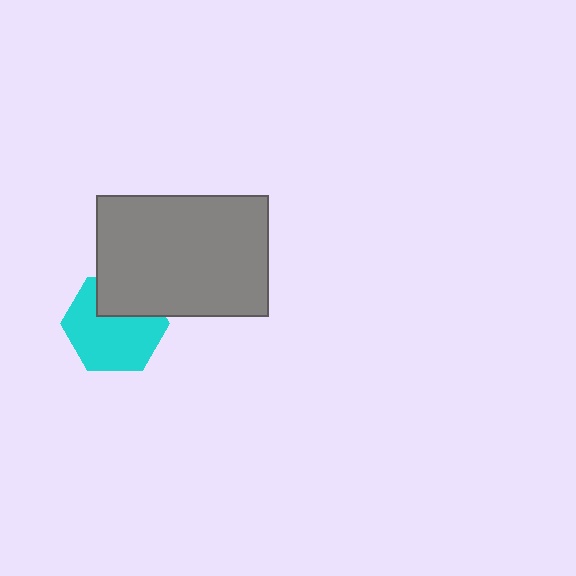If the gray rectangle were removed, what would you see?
You would see the complete cyan hexagon.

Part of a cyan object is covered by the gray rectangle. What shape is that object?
It is a hexagon.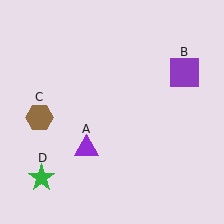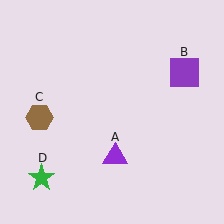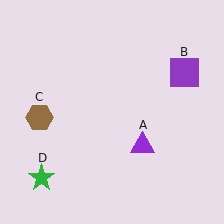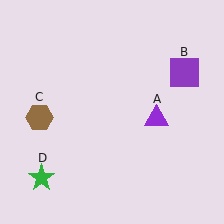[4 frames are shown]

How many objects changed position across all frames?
1 object changed position: purple triangle (object A).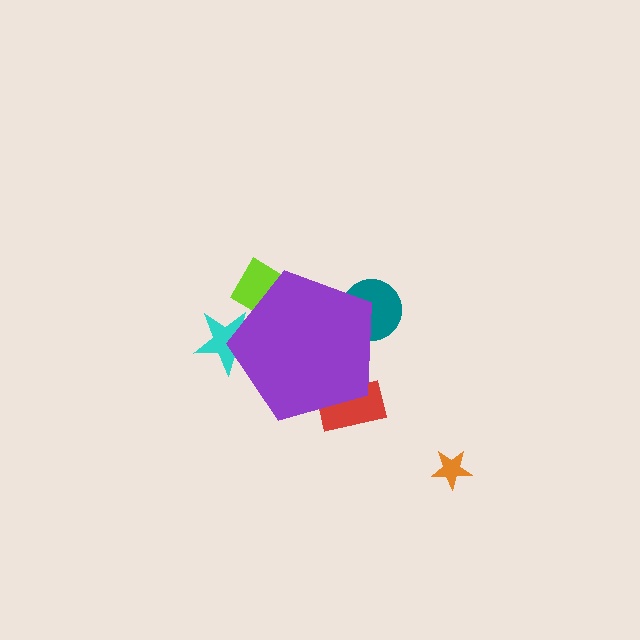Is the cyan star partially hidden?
Yes, the cyan star is partially hidden behind the purple pentagon.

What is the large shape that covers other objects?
A purple pentagon.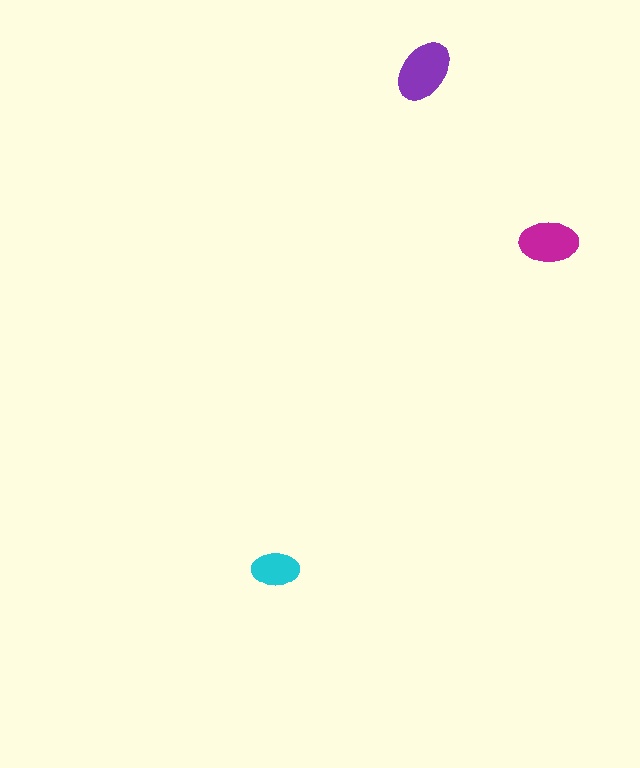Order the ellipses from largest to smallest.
the purple one, the magenta one, the cyan one.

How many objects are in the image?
There are 3 objects in the image.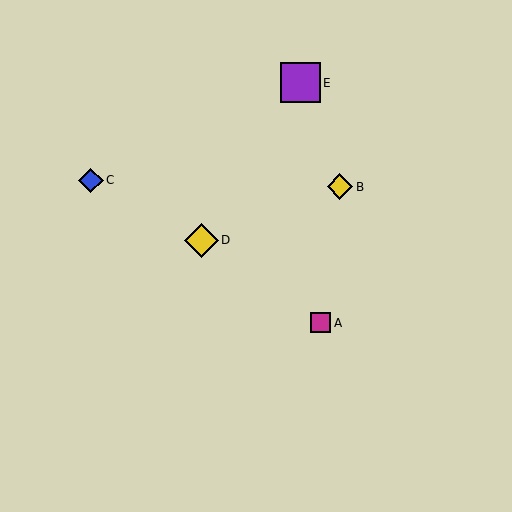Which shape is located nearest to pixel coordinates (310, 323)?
The magenta square (labeled A) at (321, 323) is nearest to that location.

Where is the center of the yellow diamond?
The center of the yellow diamond is at (201, 240).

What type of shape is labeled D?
Shape D is a yellow diamond.